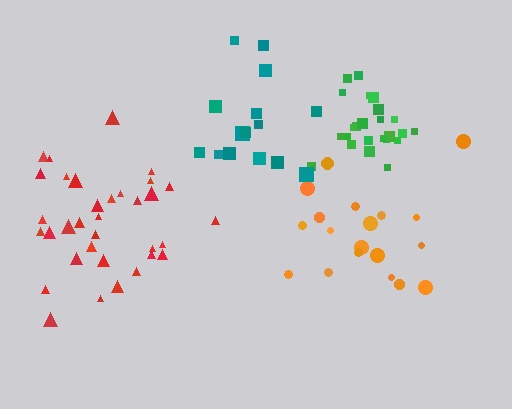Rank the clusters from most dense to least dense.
green, teal, red, orange.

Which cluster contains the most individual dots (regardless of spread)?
Red (34).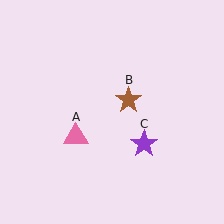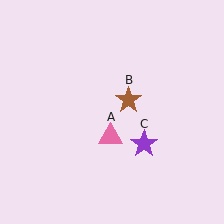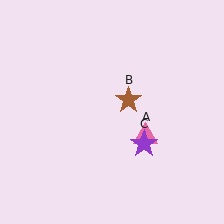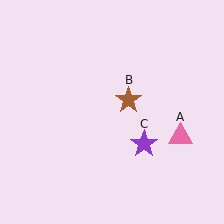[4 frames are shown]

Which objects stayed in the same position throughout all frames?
Brown star (object B) and purple star (object C) remained stationary.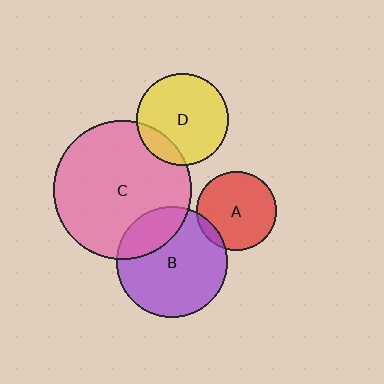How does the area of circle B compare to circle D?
Approximately 1.4 times.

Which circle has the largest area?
Circle C (pink).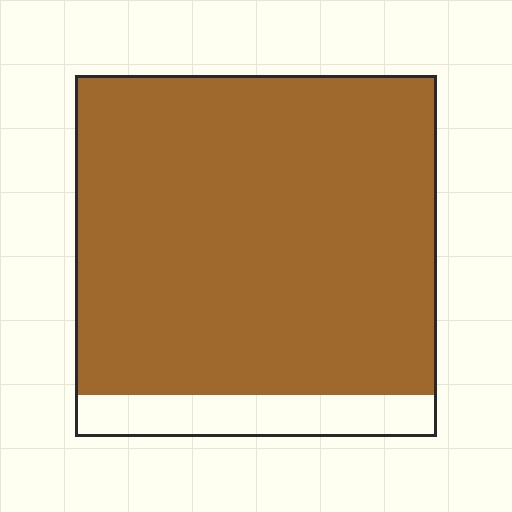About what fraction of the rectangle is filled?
About seven eighths (7/8).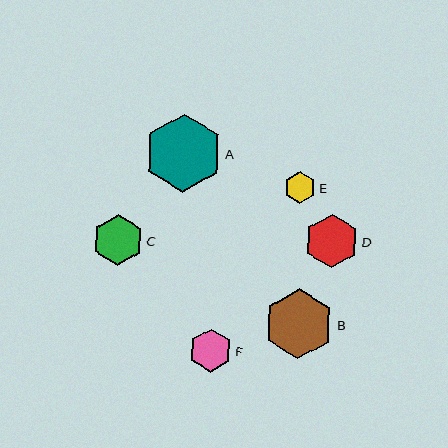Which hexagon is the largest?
Hexagon A is the largest with a size of approximately 78 pixels.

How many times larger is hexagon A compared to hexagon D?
Hexagon A is approximately 1.5 times the size of hexagon D.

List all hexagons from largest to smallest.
From largest to smallest: A, B, D, C, F, E.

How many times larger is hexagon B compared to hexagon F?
Hexagon B is approximately 1.6 times the size of hexagon F.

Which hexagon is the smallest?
Hexagon E is the smallest with a size of approximately 32 pixels.